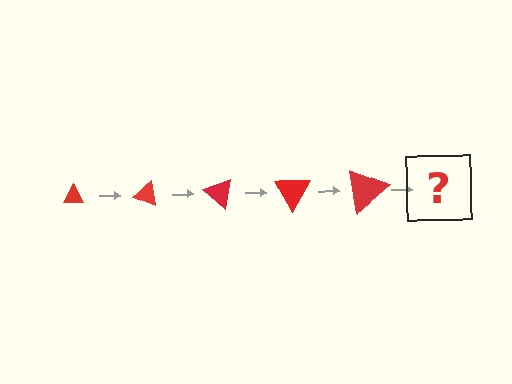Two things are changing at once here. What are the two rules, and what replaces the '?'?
The two rules are that the triangle grows larger each step and it rotates 20 degrees each step. The '?' should be a triangle, larger than the previous one and rotated 100 degrees from the start.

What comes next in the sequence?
The next element should be a triangle, larger than the previous one and rotated 100 degrees from the start.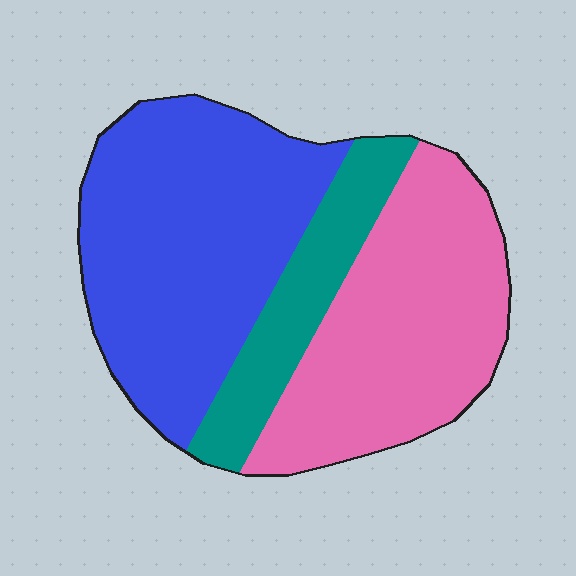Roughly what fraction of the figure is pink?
Pink covers around 40% of the figure.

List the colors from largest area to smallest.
From largest to smallest: blue, pink, teal.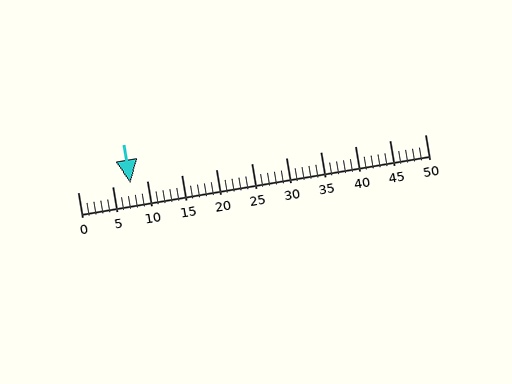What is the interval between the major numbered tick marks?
The major tick marks are spaced 5 units apart.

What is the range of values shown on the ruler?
The ruler shows values from 0 to 50.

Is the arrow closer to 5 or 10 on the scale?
The arrow is closer to 10.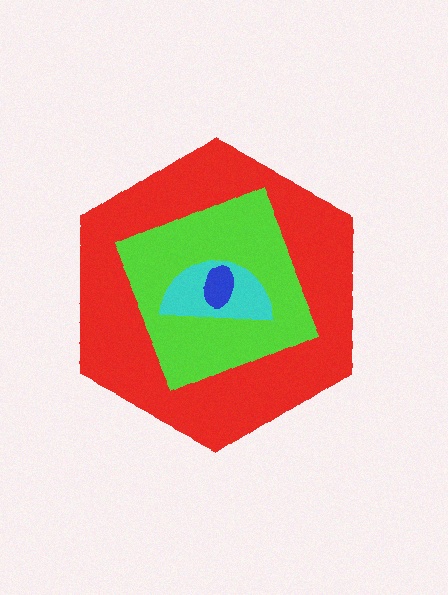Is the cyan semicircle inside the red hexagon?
Yes.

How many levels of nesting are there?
4.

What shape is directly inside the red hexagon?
The lime diamond.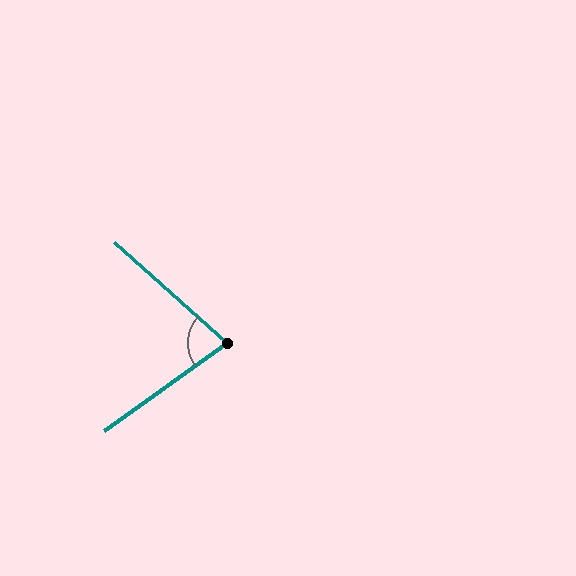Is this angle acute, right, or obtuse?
It is acute.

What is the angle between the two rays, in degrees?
Approximately 77 degrees.